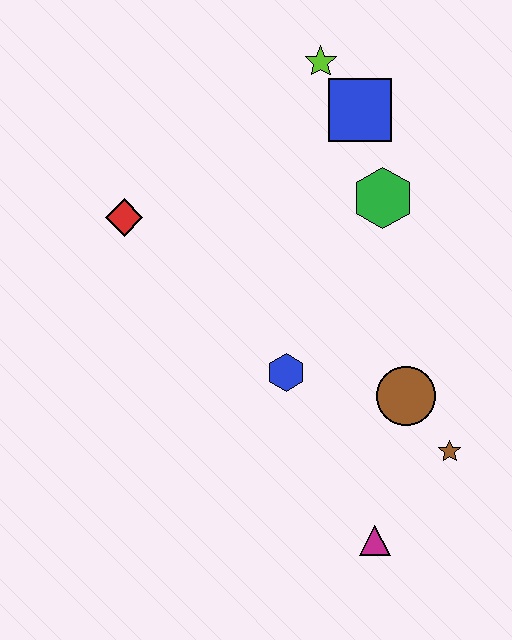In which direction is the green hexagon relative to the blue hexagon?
The green hexagon is above the blue hexagon.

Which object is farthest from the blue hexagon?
The lime star is farthest from the blue hexagon.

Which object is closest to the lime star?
The blue square is closest to the lime star.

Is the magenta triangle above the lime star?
No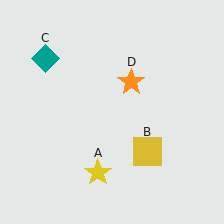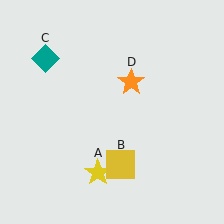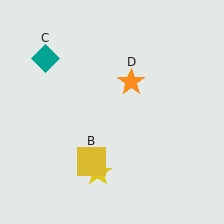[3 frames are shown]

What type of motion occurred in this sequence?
The yellow square (object B) rotated clockwise around the center of the scene.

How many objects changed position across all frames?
1 object changed position: yellow square (object B).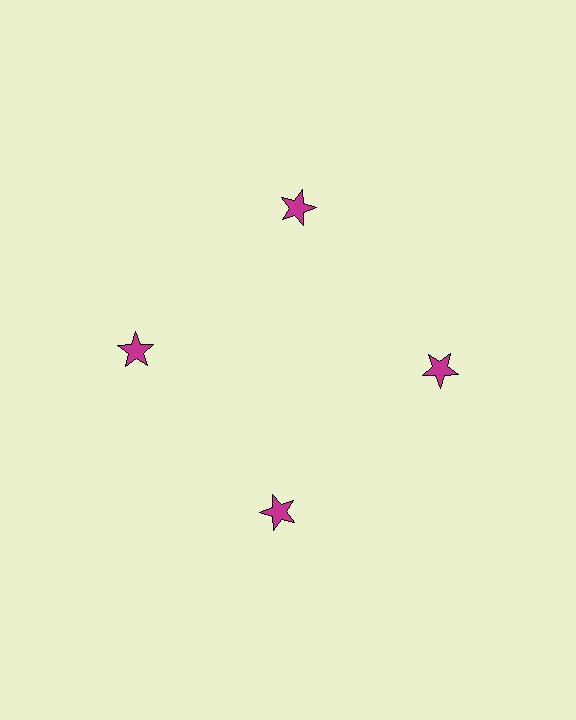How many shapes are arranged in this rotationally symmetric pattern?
There are 4 shapes, arranged in 4 groups of 1.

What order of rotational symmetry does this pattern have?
This pattern has 4-fold rotational symmetry.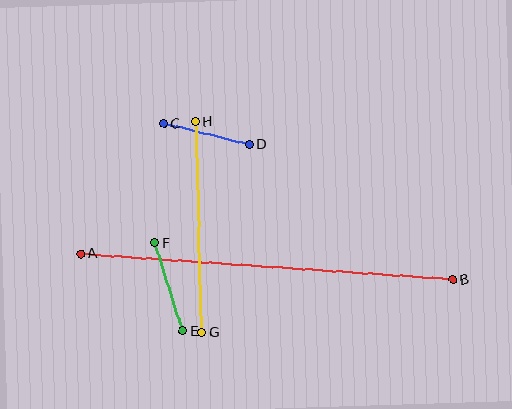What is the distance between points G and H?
The distance is approximately 211 pixels.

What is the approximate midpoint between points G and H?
The midpoint is at approximately (199, 227) pixels.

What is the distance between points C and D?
The distance is approximately 88 pixels.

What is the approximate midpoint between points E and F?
The midpoint is at approximately (169, 287) pixels.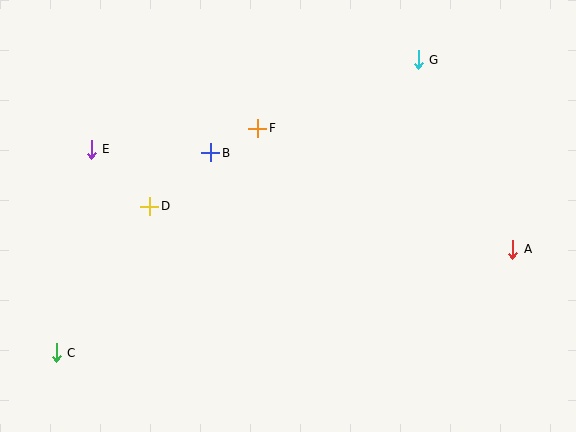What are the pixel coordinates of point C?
Point C is at (56, 353).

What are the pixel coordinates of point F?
Point F is at (258, 128).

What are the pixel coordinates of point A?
Point A is at (513, 249).